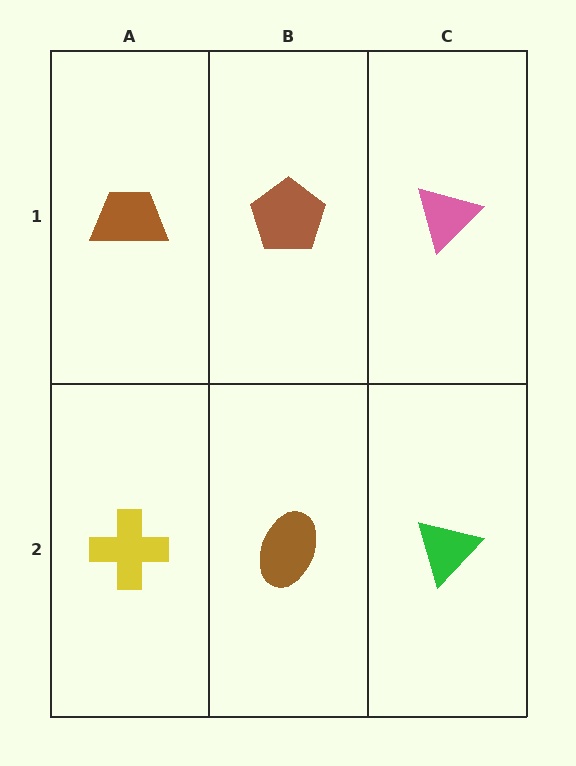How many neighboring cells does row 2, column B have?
3.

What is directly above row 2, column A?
A brown trapezoid.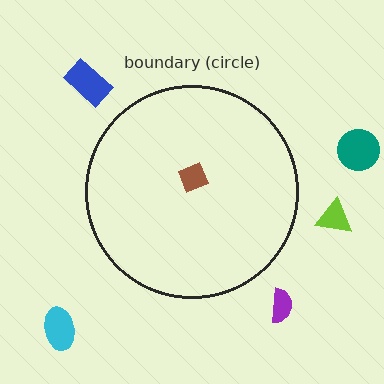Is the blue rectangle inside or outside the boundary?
Outside.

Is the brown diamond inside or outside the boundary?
Inside.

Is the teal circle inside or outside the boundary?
Outside.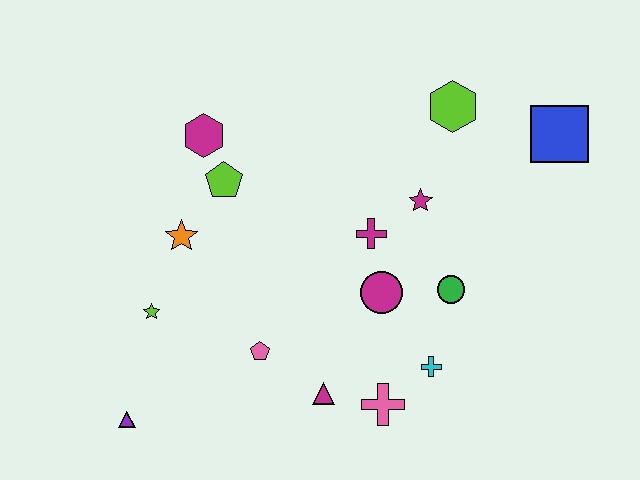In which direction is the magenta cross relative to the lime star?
The magenta cross is to the right of the lime star.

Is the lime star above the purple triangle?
Yes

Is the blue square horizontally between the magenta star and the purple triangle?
No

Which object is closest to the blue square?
The lime hexagon is closest to the blue square.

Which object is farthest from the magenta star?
The purple triangle is farthest from the magenta star.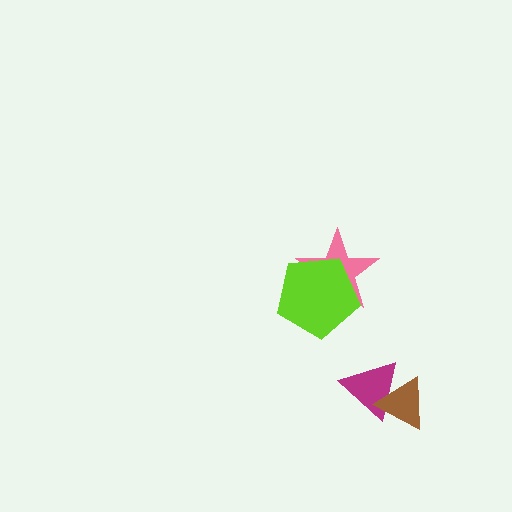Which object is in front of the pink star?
The lime pentagon is in front of the pink star.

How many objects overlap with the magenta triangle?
1 object overlaps with the magenta triangle.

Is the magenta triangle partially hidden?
Yes, it is partially covered by another shape.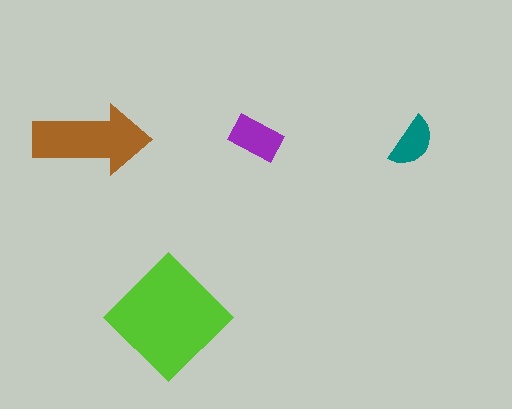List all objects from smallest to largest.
The teal semicircle, the purple rectangle, the brown arrow, the lime diamond.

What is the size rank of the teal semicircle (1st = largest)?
4th.